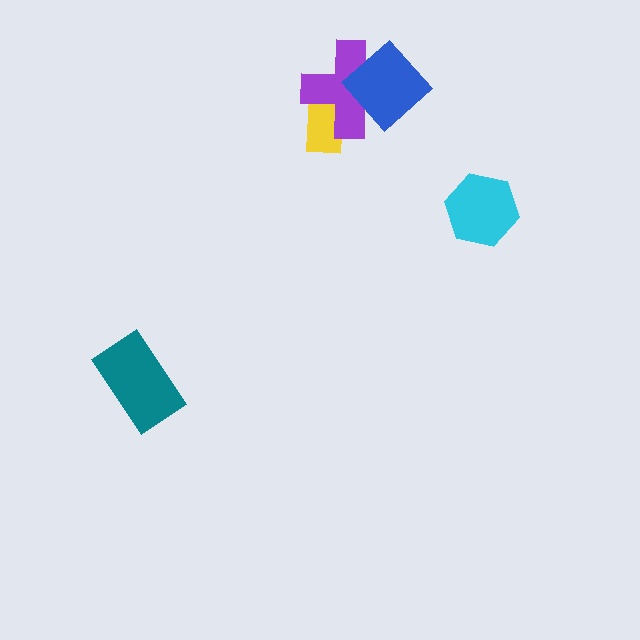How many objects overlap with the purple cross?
2 objects overlap with the purple cross.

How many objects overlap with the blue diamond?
1 object overlaps with the blue diamond.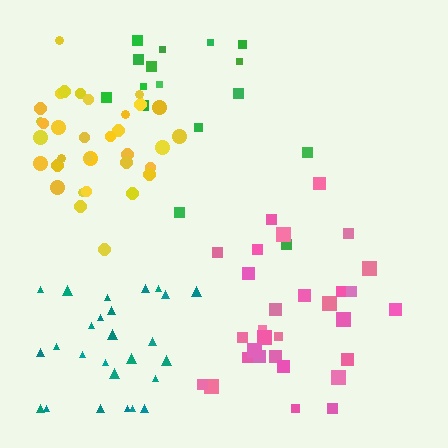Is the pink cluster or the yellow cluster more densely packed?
Yellow.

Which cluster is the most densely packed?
Yellow.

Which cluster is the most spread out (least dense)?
Green.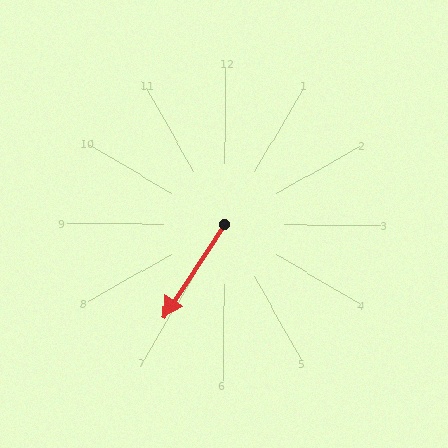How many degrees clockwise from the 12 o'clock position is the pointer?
Approximately 213 degrees.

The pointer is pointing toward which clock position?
Roughly 7 o'clock.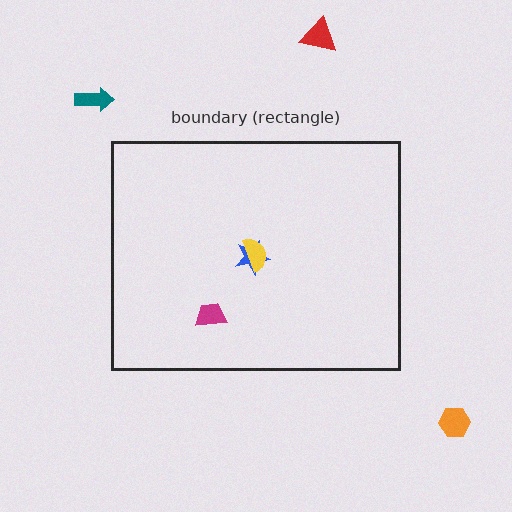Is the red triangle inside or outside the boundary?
Outside.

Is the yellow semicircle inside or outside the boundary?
Inside.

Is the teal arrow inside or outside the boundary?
Outside.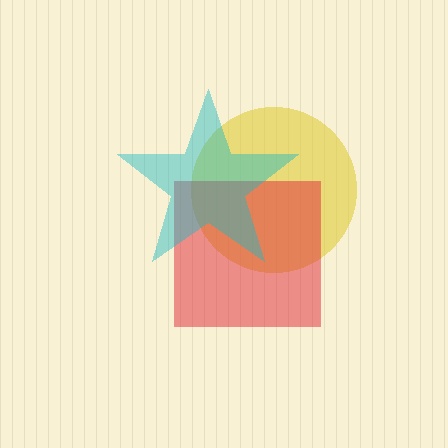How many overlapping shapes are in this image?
There are 3 overlapping shapes in the image.